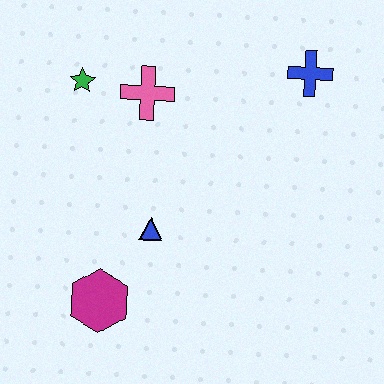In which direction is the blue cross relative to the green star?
The blue cross is to the right of the green star.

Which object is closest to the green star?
The pink cross is closest to the green star.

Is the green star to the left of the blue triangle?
Yes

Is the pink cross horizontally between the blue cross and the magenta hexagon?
Yes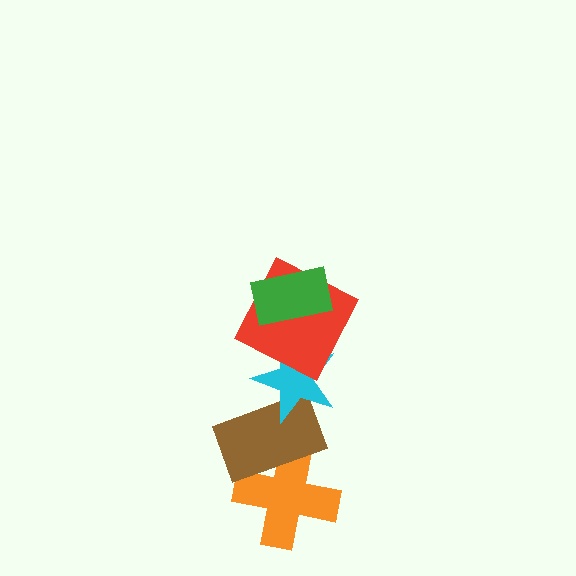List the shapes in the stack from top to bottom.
From top to bottom: the green rectangle, the red square, the cyan star, the brown rectangle, the orange cross.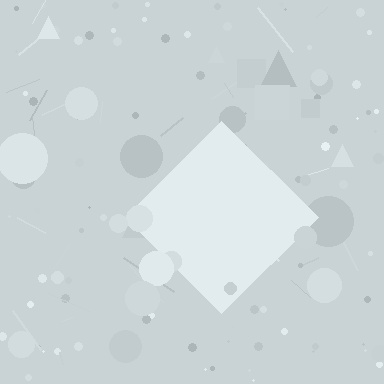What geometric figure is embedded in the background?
A diamond is embedded in the background.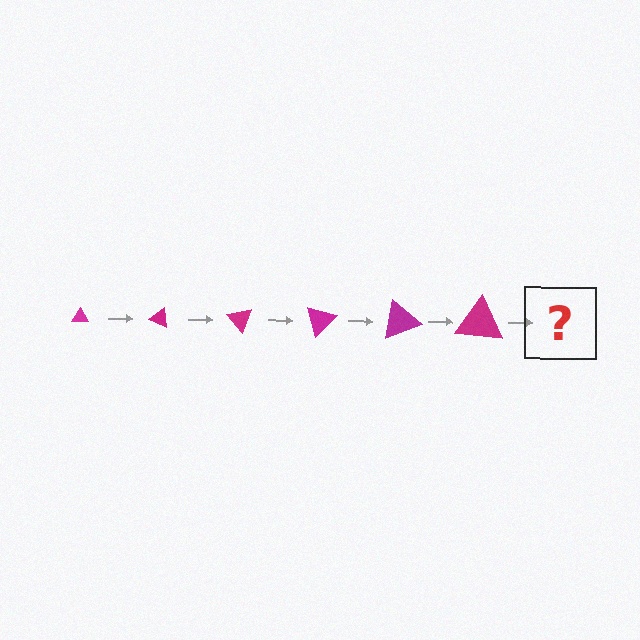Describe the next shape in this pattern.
It should be a triangle, larger than the previous one and rotated 150 degrees from the start.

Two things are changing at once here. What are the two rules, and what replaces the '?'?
The two rules are that the triangle grows larger each step and it rotates 25 degrees each step. The '?' should be a triangle, larger than the previous one and rotated 150 degrees from the start.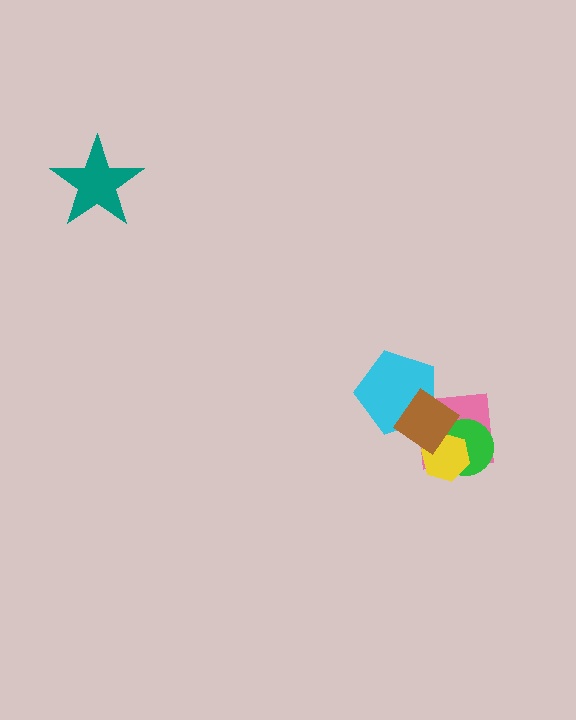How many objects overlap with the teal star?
0 objects overlap with the teal star.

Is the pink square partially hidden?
Yes, it is partially covered by another shape.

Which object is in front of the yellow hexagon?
The brown diamond is in front of the yellow hexagon.